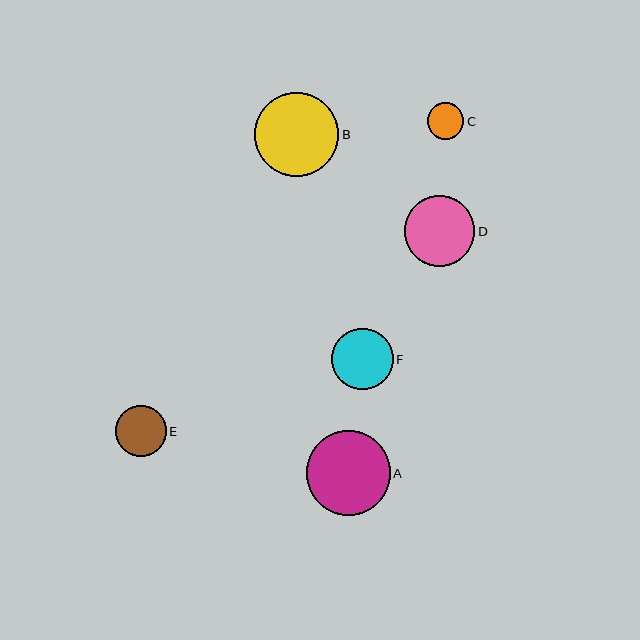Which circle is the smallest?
Circle C is the smallest with a size of approximately 37 pixels.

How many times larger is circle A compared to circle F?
Circle A is approximately 1.4 times the size of circle F.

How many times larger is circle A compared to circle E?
Circle A is approximately 1.7 times the size of circle E.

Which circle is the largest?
Circle A is the largest with a size of approximately 84 pixels.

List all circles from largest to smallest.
From largest to smallest: A, B, D, F, E, C.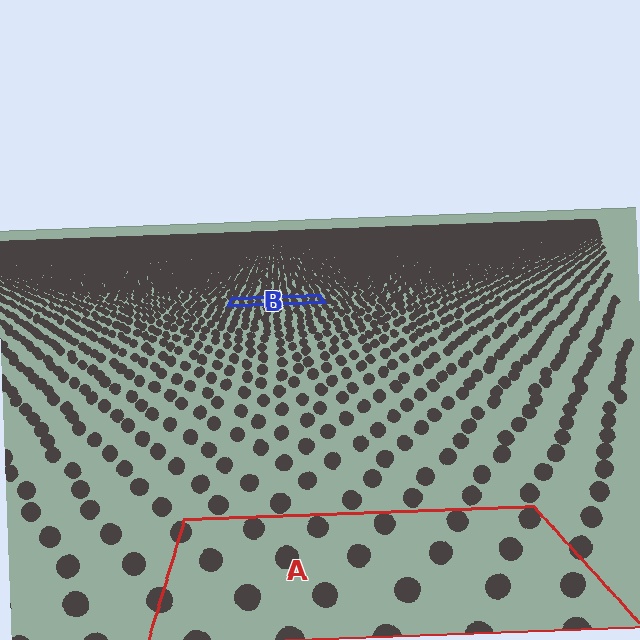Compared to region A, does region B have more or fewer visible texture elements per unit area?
Region B has more texture elements per unit area — they are packed more densely because it is farther away.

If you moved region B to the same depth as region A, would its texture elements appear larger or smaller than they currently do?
They would appear larger. At a closer depth, the same texture elements are projected at a bigger on-screen size.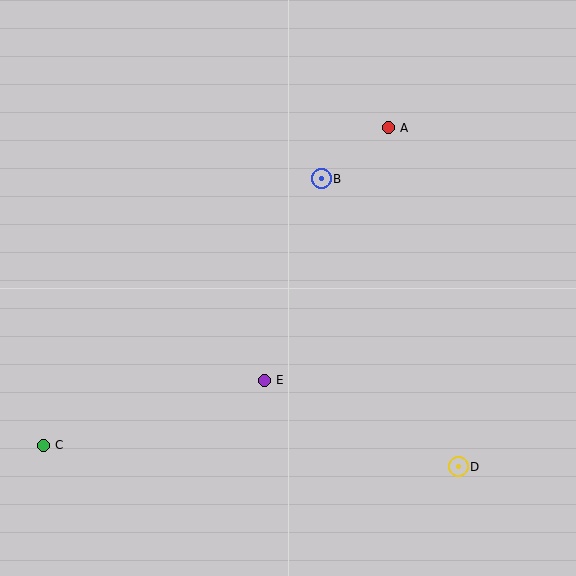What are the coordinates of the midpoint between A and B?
The midpoint between A and B is at (355, 153).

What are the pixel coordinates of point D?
Point D is at (458, 467).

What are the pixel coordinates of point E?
Point E is at (264, 380).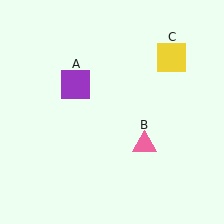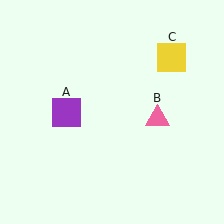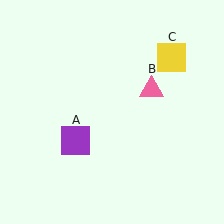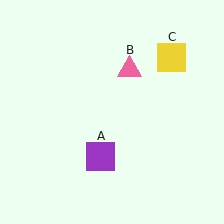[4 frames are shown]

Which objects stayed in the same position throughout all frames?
Yellow square (object C) remained stationary.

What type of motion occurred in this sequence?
The purple square (object A), pink triangle (object B) rotated counterclockwise around the center of the scene.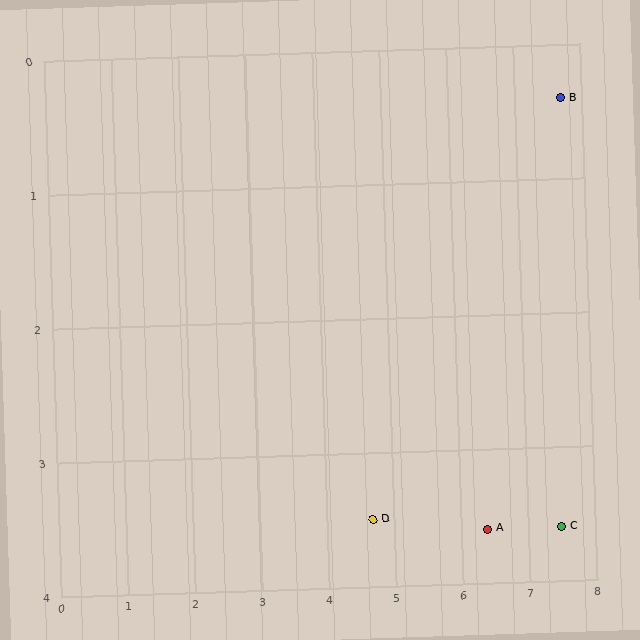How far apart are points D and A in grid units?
Points D and A are about 1.7 grid units apart.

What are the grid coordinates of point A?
Point A is at approximately (6.4, 3.6).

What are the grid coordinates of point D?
Point D is at approximately (4.7, 3.5).